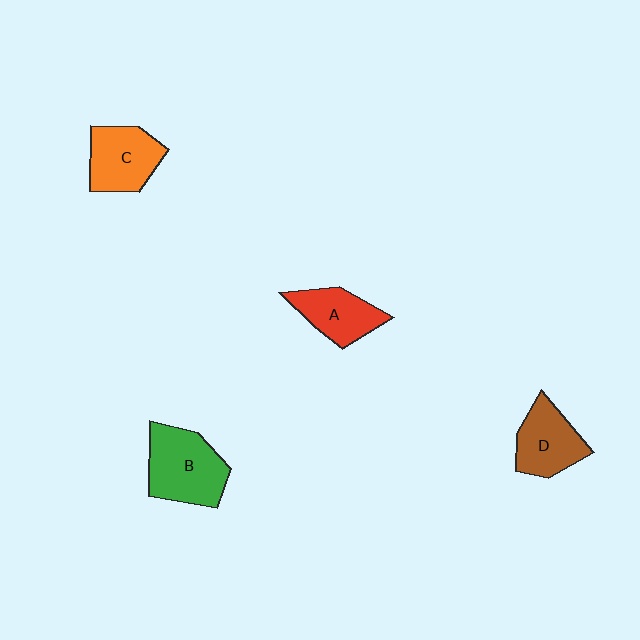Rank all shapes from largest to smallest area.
From largest to smallest: B (green), C (orange), D (brown), A (red).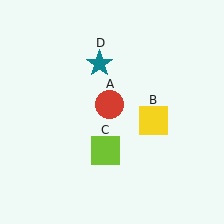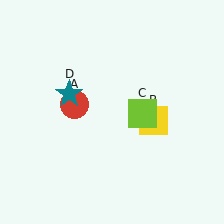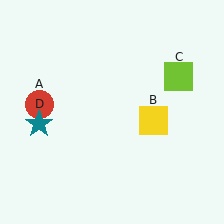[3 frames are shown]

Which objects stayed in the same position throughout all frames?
Yellow square (object B) remained stationary.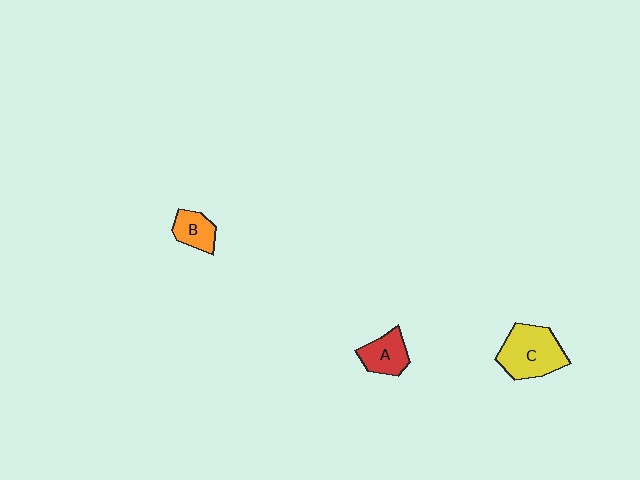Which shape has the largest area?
Shape C (yellow).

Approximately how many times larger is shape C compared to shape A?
Approximately 1.7 times.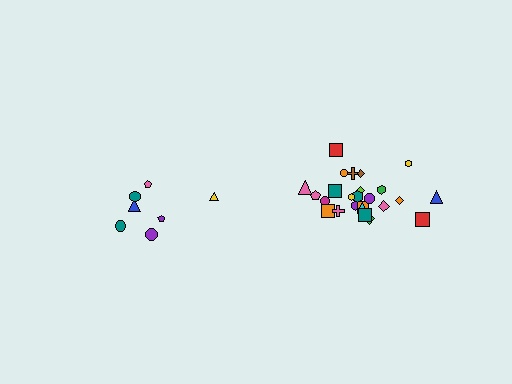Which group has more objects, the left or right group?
The right group.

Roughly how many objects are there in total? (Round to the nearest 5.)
Roughly 30 objects in total.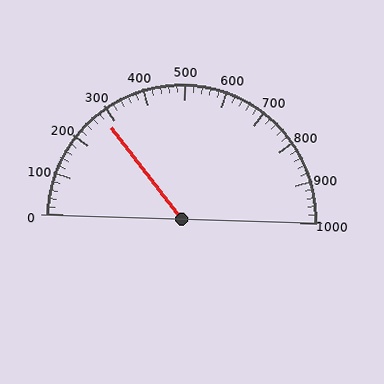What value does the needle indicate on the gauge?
The needle indicates approximately 280.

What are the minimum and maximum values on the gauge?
The gauge ranges from 0 to 1000.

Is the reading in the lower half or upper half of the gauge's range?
The reading is in the lower half of the range (0 to 1000).